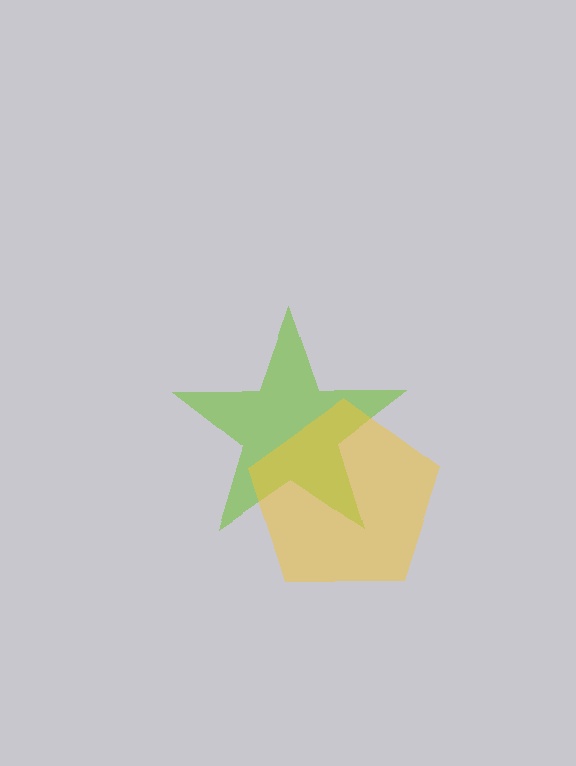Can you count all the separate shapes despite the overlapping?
Yes, there are 2 separate shapes.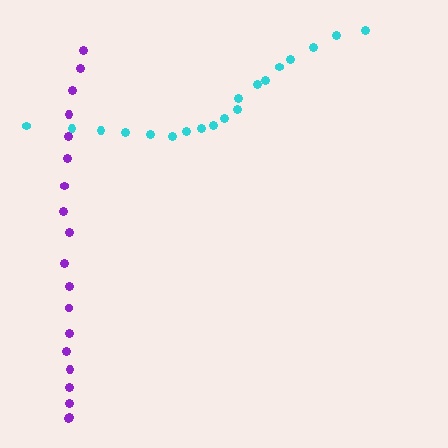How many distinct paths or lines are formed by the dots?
There are 2 distinct paths.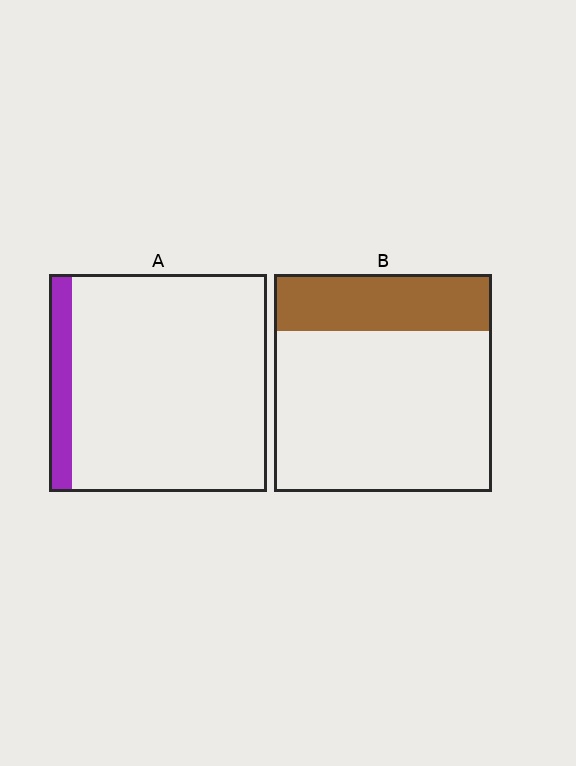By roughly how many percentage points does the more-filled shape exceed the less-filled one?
By roughly 15 percentage points (B over A).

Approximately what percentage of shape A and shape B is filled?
A is approximately 10% and B is approximately 25%.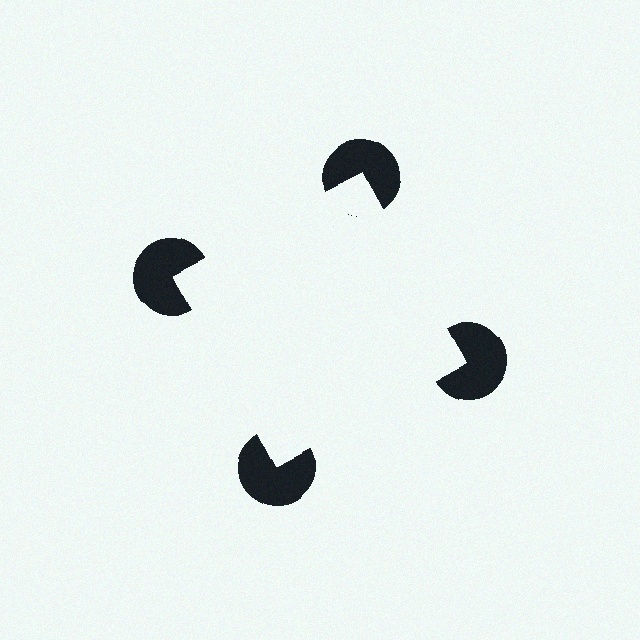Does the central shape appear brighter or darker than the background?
It typically appears slightly brighter than the background, even though no actual brightness change is drawn.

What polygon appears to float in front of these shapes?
An illusory square — its edges are inferred from the aligned wedge cuts in the pac-man discs, not physically drawn.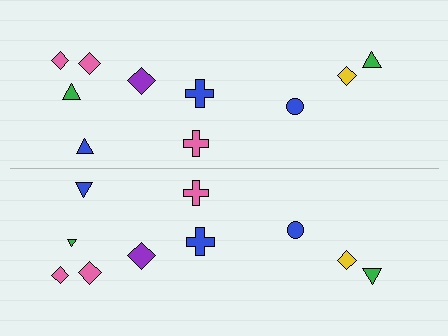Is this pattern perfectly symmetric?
No, the pattern is not perfectly symmetric. The green triangle on the bottom side has a different size than its mirror counterpart.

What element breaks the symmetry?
The green triangle on the bottom side has a different size than its mirror counterpart.